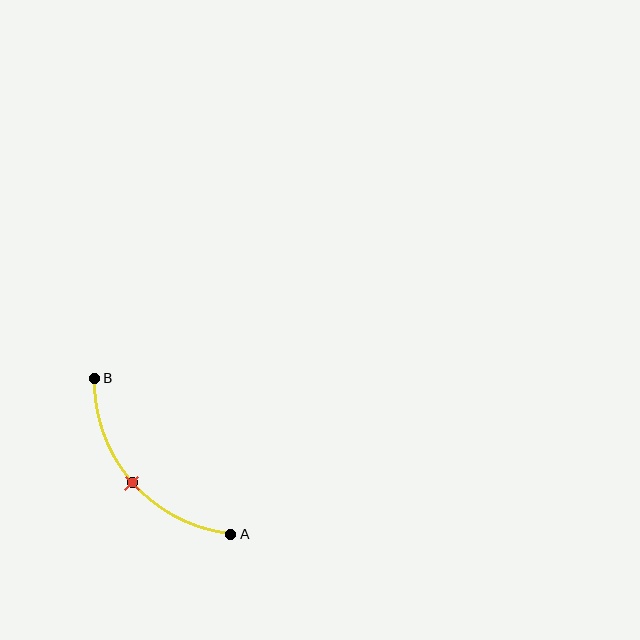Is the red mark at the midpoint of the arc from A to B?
Yes. The red mark lies on the arc at equal arc-length from both A and B — it is the arc midpoint.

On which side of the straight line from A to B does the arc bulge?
The arc bulges below and to the left of the straight line connecting A and B.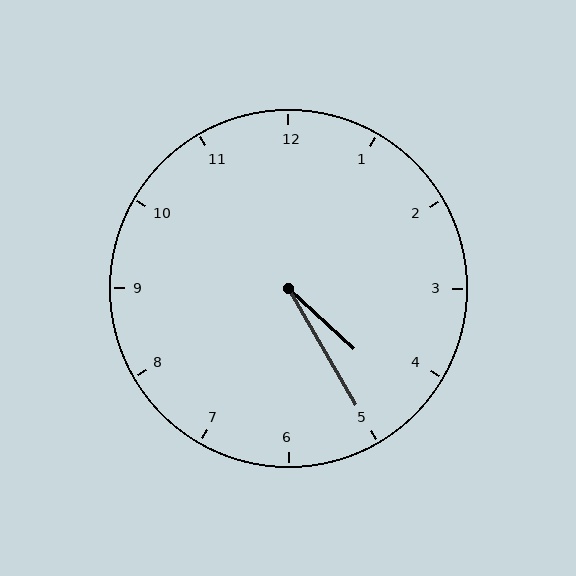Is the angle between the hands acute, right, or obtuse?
It is acute.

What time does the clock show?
4:25.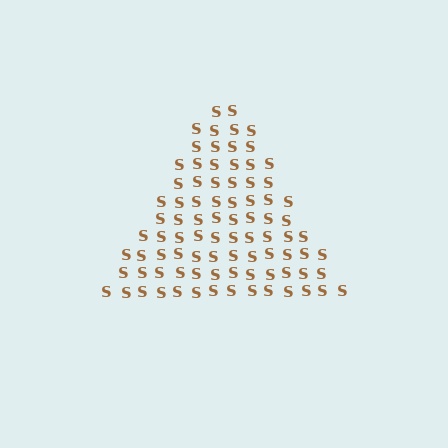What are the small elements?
The small elements are letter S's.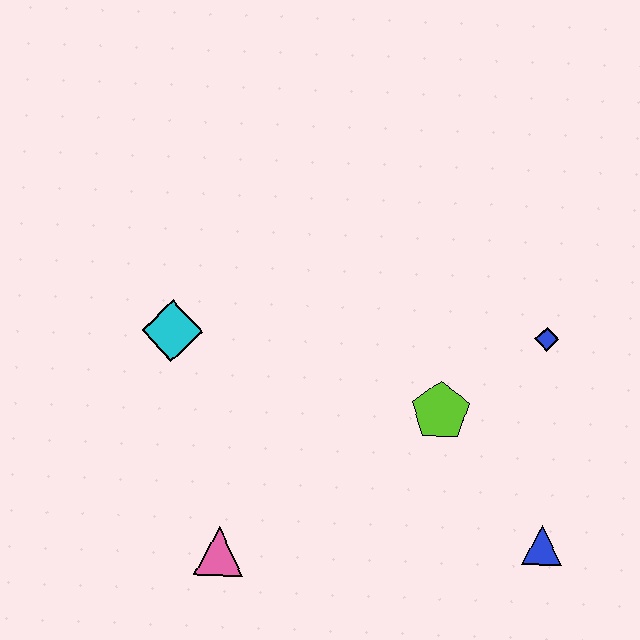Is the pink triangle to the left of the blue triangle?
Yes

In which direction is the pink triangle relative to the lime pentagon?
The pink triangle is to the left of the lime pentagon.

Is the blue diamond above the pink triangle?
Yes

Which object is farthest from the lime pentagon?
The cyan diamond is farthest from the lime pentagon.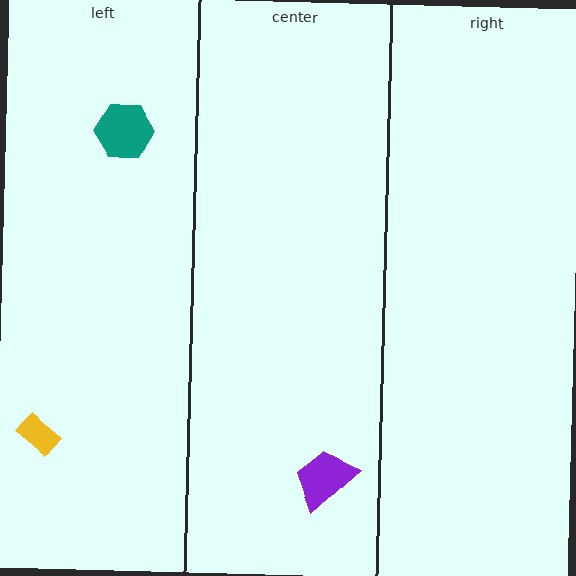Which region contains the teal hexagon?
The left region.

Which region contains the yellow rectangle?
The left region.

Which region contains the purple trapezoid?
The center region.